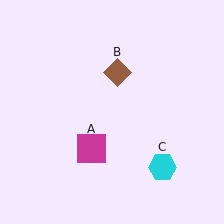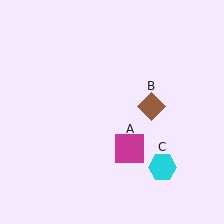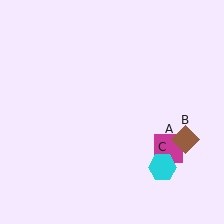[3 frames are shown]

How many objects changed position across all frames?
2 objects changed position: magenta square (object A), brown diamond (object B).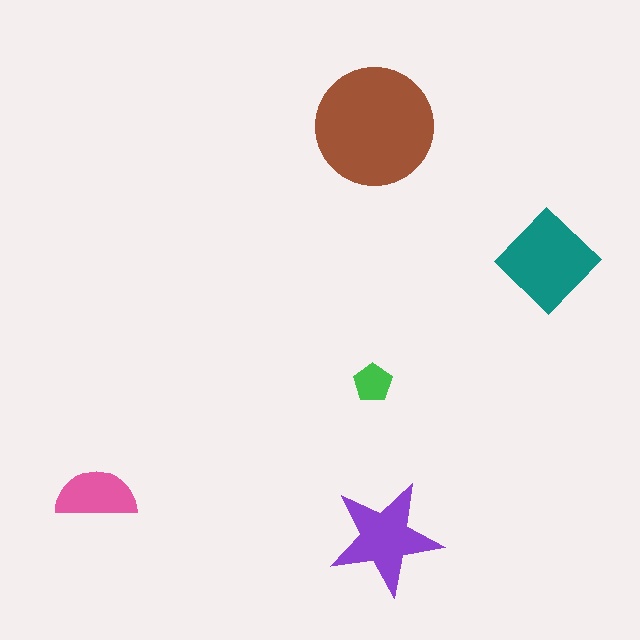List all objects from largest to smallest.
The brown circle, the teal diamond, the purple star, the pink semicircle, the green pentagon.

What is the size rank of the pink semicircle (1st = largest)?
4th.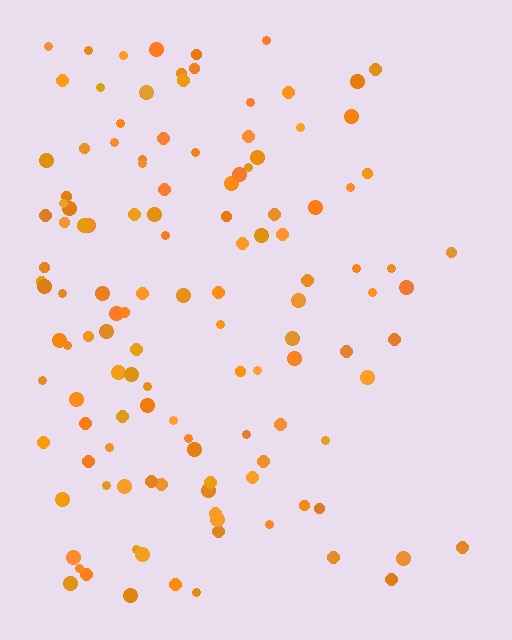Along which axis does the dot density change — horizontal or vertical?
Horizontal.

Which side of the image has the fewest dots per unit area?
The right.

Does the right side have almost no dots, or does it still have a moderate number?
Still a moderate number, just noticeably fewer than the left.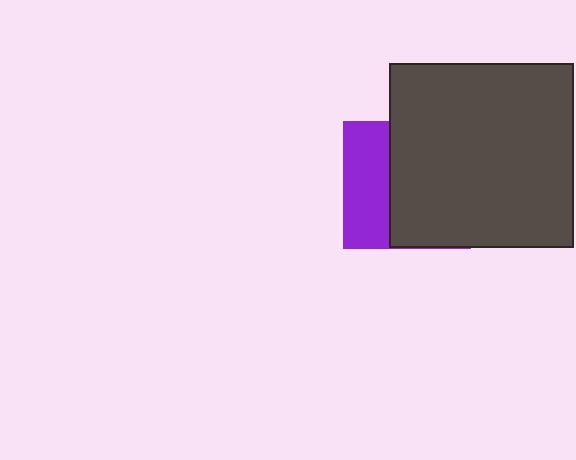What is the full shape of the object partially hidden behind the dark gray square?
The partially hidden object is a purple square.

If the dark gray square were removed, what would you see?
You would see the complete purple square.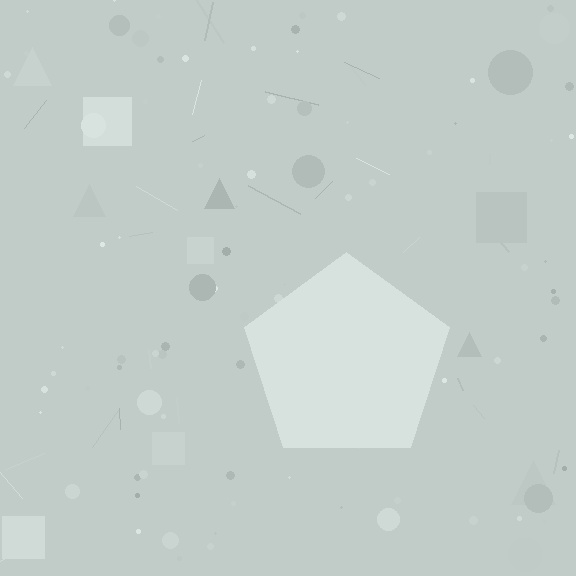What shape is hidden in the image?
A pentagon is hidden in the image.